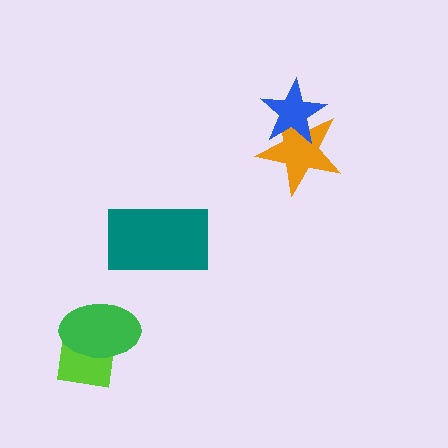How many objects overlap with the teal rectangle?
0 objects overlap with the teal rectangle.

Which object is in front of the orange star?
The blue star is in front of the orange star.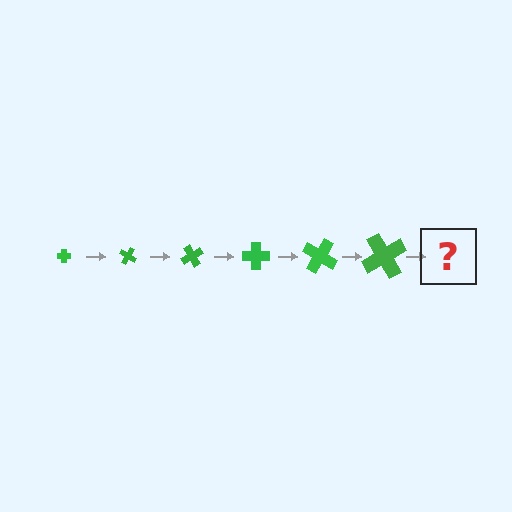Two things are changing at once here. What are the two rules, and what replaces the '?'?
The two rules are that the cross grows larger each step and it rotates 30 degrees each step. The '?' should be a cross, larger than the previous one and rotated 180 degrees from the start.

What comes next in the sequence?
The next element should be a cross, larger than the previous one and rotated 180 degrees from the start.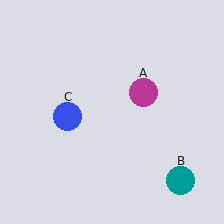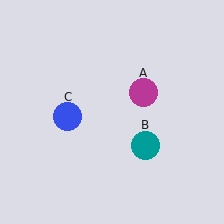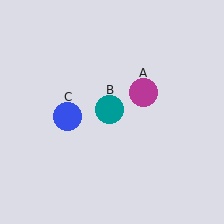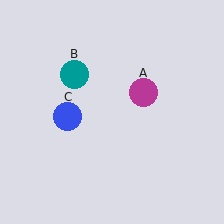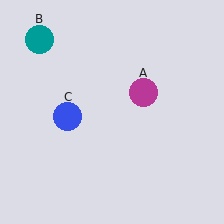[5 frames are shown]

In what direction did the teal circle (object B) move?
The teal circle (object B) moved up and to the left.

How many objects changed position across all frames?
1 object changed position: teal circle (object B).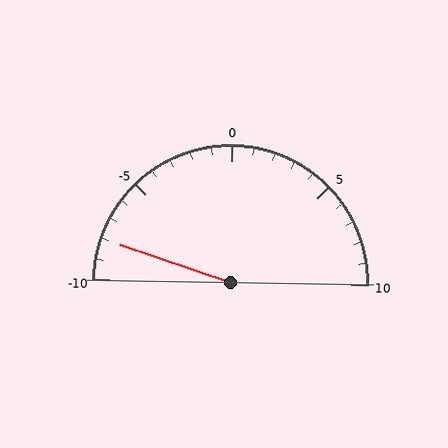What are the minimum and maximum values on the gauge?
The gauge ranges from -10 to 10.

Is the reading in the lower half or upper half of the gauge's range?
The reading is in the lower half of the range (-10 to 10).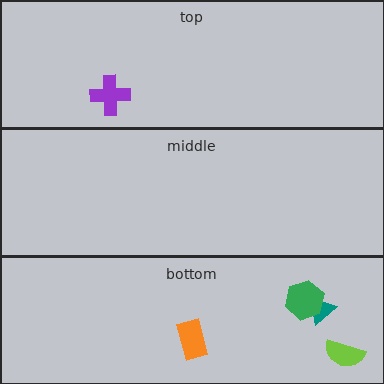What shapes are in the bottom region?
The orange rectangle, the lime semicircle, the teal triangle, the green hexagon.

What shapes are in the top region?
The purple cross.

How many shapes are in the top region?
1.